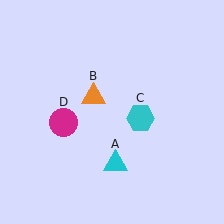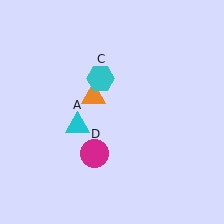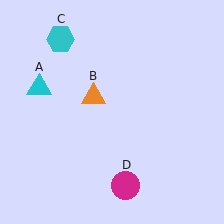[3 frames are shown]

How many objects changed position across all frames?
3 objects changed position: cyan triangle (object A), cyan hexagon (object C), magenta circle (object D).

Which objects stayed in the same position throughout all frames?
Orange triangle (object B) remained stationary.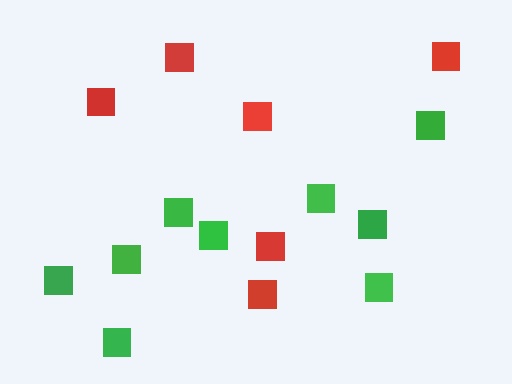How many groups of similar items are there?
There are 2 groups: one group of red squares (6) and one group of green squares (9).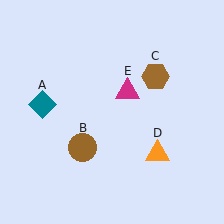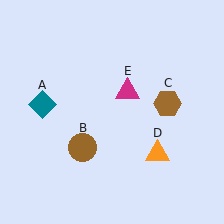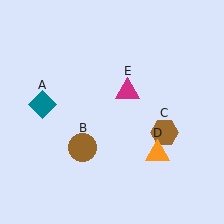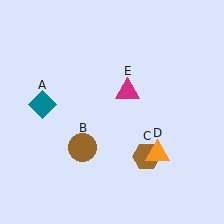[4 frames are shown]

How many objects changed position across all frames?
1 object changed position: brown hexagon (object C).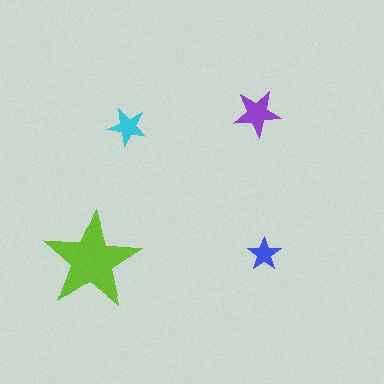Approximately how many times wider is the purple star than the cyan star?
About 1.5 times wider.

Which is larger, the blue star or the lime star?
The lime one.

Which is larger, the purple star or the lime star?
The lime one.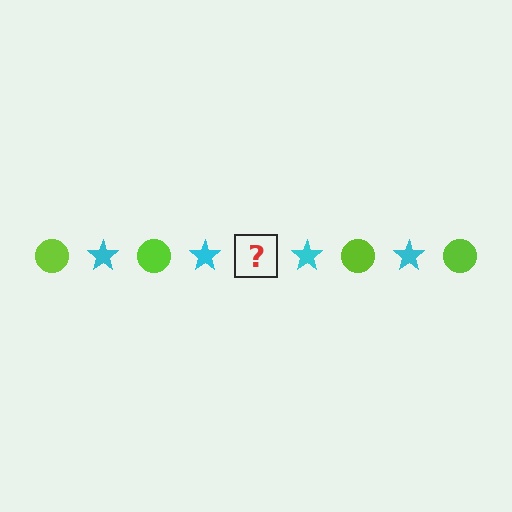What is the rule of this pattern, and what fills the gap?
The rule is that the pattern alternates between lime circle and cyan star. The gap should be filled with a lime circle.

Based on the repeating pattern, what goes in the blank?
The blank should be a lime circle.